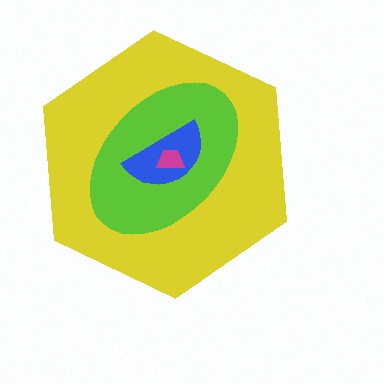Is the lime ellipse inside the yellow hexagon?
Yes.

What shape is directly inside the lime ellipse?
The blue semicircle.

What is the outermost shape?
The yellow hexagon.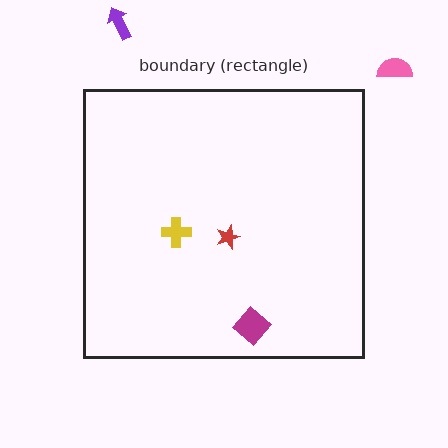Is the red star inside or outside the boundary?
Inside.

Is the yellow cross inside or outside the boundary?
Inside.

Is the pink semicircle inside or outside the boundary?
Outside.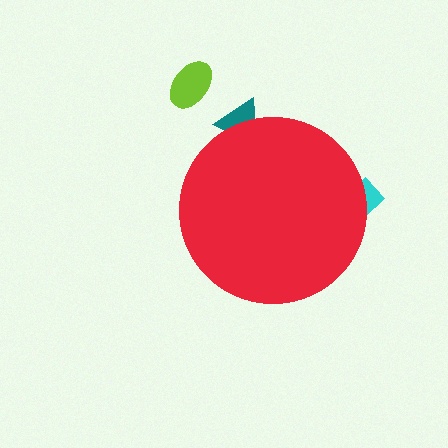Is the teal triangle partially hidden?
Yes, the teal triangle is partially hidden behind the red circle.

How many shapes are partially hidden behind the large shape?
2 shapes are partially hidden.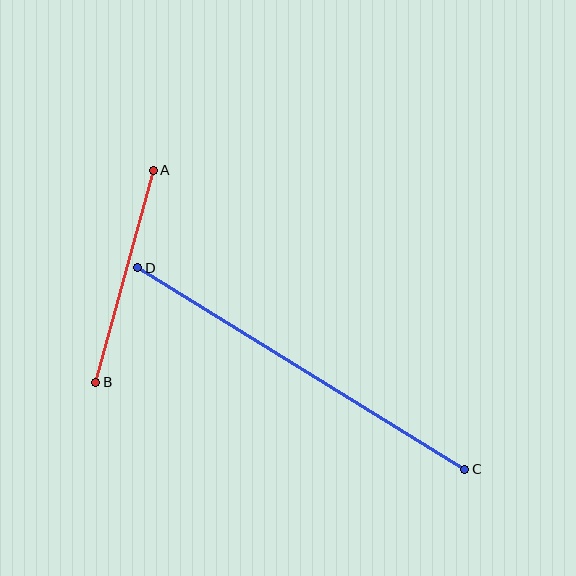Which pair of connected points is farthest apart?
Points C and D are farthest apart.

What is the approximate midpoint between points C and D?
The midpoint is at approximately (301, 369) pixels.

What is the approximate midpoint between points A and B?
The midpoint is at approximately (125, 276) pixels.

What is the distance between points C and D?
The distance is approximately 384 pixels.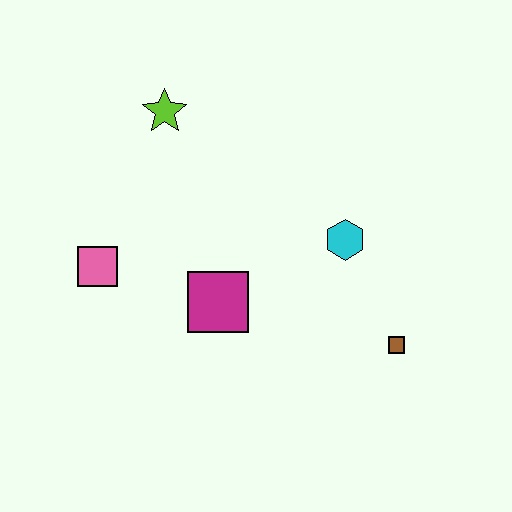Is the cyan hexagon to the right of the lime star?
Yes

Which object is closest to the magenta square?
The pink square is closest to the magenta square.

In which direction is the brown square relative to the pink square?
The brown square is to the right of the pink square.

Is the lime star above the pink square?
Yes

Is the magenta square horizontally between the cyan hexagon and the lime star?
Yes